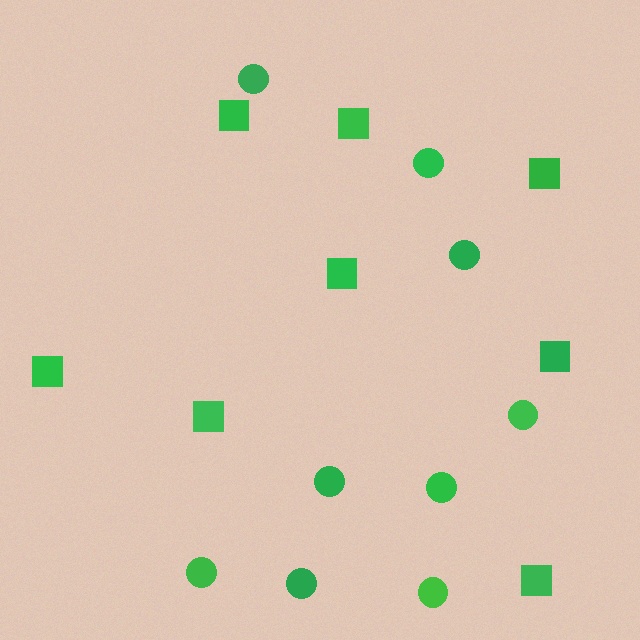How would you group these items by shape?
There are 2 groups: one group of circles (9) and one group of squares (8).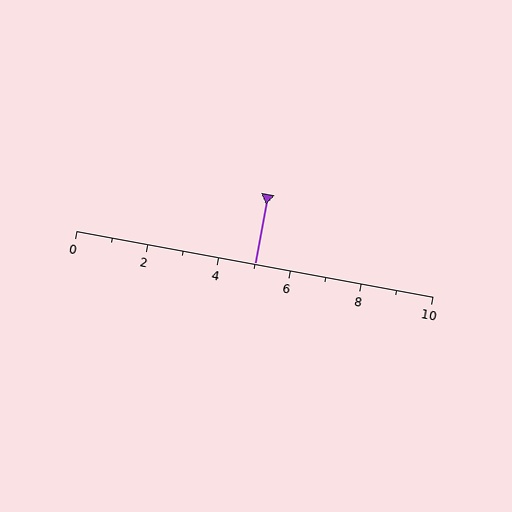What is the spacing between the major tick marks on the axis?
The major ticks are spaced 2 apart.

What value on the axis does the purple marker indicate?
The marker indicates approximately 5.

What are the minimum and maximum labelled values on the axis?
The axis runs from 0 to 10.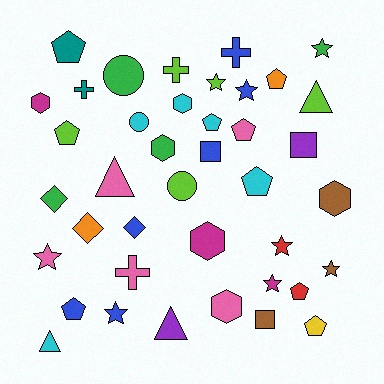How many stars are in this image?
There are 8 stars.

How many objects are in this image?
There are 40 objects.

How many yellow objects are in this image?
There is 1 yellow object.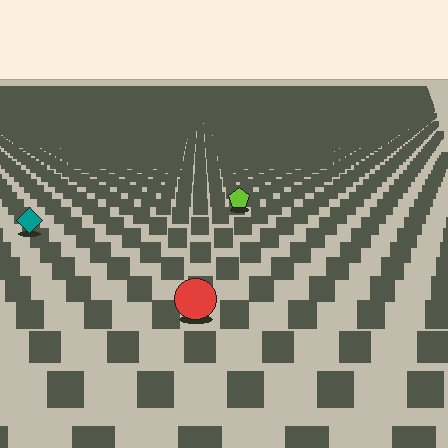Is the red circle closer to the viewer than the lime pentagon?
Yes. The red circle is closer — you can tell from the texture gradient: the ground texture is coarser near it.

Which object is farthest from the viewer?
The lime pentagon is farthest from the viewer. It appears smaller and the ground texture around it is denser.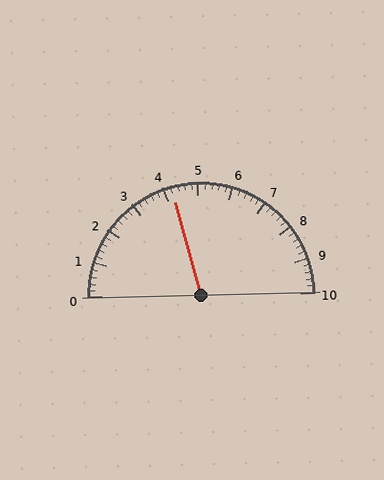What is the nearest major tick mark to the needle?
The nearest major tick mark is 4.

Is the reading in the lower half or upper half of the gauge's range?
The reading is in the lower half of the range (0 to 10).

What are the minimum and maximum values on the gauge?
The gauge ranges from 0 to 10.